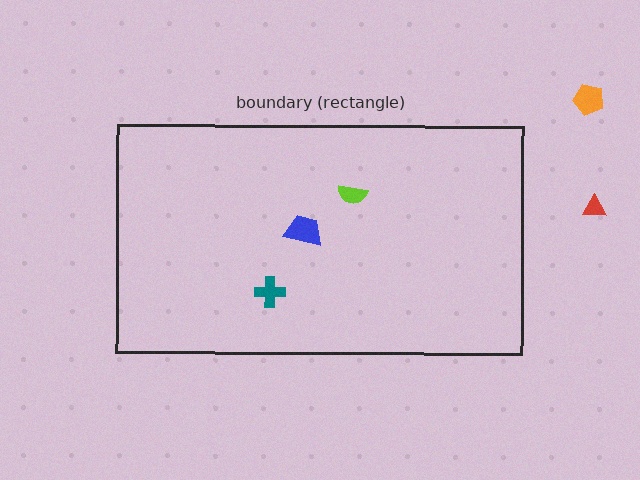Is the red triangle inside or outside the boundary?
Outside.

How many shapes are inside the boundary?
3 inside, 2 outside.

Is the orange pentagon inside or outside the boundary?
Outside.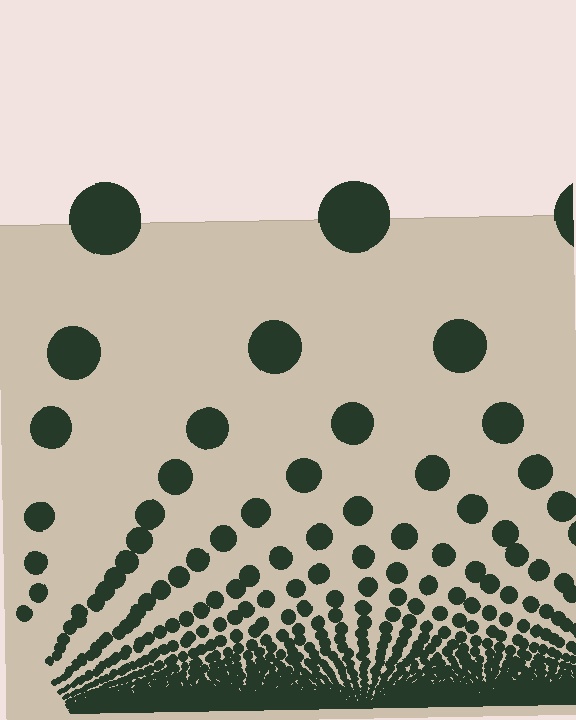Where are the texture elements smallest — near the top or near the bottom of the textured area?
Near the bottom.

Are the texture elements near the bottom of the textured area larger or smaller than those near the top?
Smaller. The gradient is inverted — elements near the bottom are smaller and denser.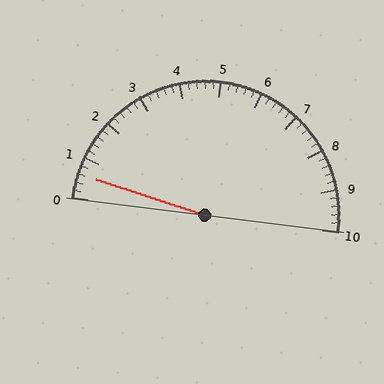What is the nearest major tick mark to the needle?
The nearest major tick mark is 1.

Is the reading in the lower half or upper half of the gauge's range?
The reading is in the lower half of the range (0 to 10).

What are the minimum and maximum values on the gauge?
The gauge ranges from 0 to 10.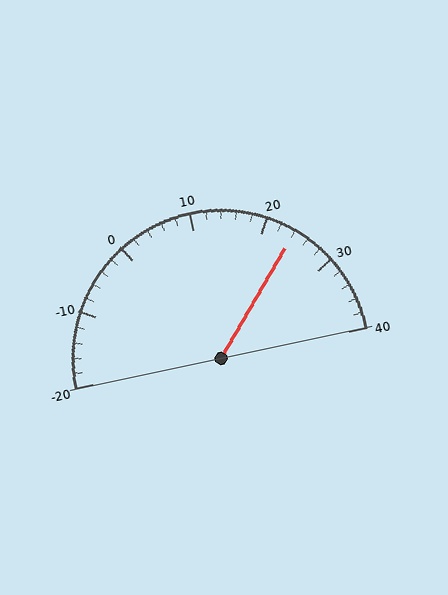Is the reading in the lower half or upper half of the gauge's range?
The reading is in the upper half of the range (-20 to 40).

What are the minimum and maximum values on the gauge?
The gauge ranges from -20 to 40.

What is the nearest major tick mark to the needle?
The nearest major tick mark is 20.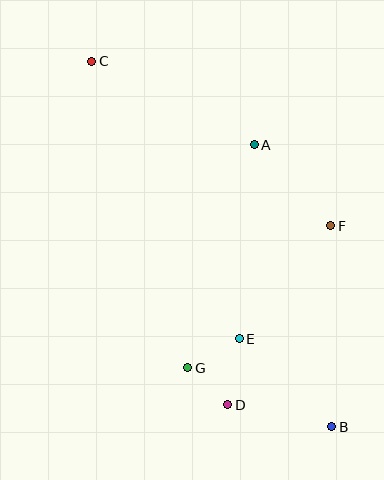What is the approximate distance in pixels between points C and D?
The distance between C and D is approximately 369 pixels.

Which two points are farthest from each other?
Points B and C are farthest from each other.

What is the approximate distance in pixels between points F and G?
The distance between F and G is approximately 202 pixels.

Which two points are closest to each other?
Points D and G are closest to each other.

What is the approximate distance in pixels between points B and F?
The distance between B and F is approximately 201 pixels.